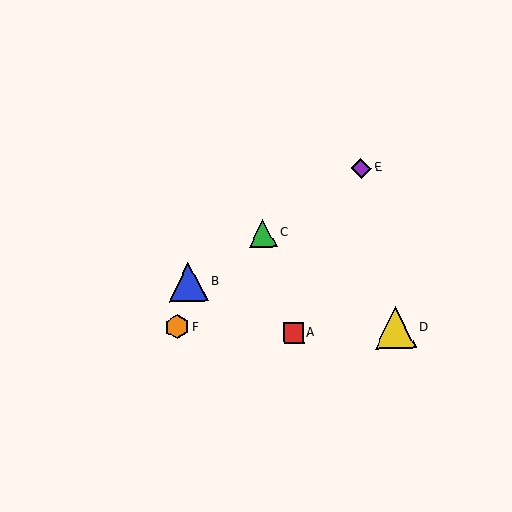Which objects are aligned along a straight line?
Objects B, C, E are aligned along a straight line.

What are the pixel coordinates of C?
Object C is at (263, 233).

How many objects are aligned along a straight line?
3 objects (B, C, E) are aligned along a straight line.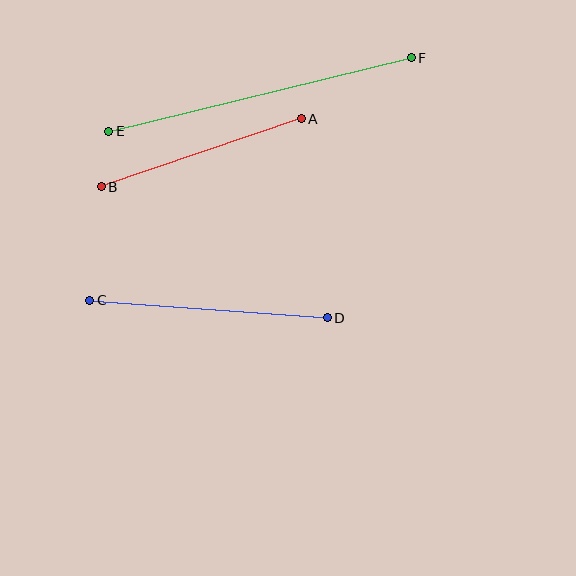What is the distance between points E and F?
The distance is approximately 311 pixels.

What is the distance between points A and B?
The distance is approximately 211 pixels.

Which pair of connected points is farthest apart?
Points E and F are farthest apart.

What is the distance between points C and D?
The distance is approximately 238 pixels.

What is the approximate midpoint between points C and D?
The midpoint is at approximately (208, 309) pixels.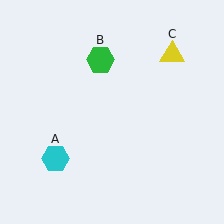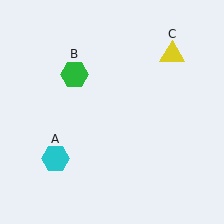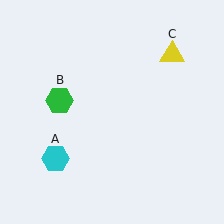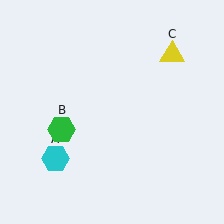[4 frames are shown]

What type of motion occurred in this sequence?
The green hexagon (object B) rotated counterclockwise around the center of the scene.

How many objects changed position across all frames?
1 object changed position: green hexagon (object B).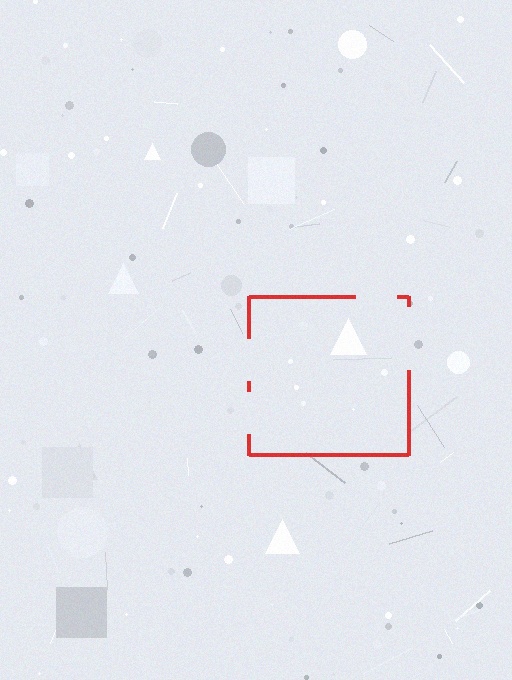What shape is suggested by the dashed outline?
The dashed outline suggests a square.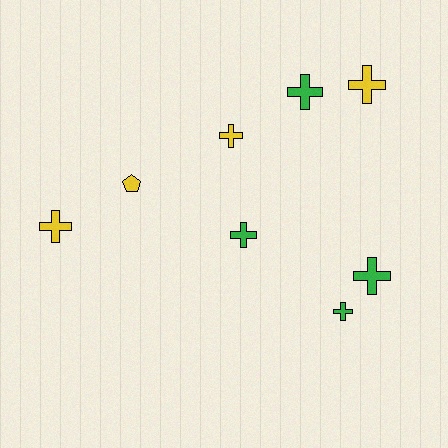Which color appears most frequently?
Yellow, with 4 objects.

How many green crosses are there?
There are 4 green crosses.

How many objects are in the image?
There are 8 objects.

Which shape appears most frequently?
Cross, with 7 objects.